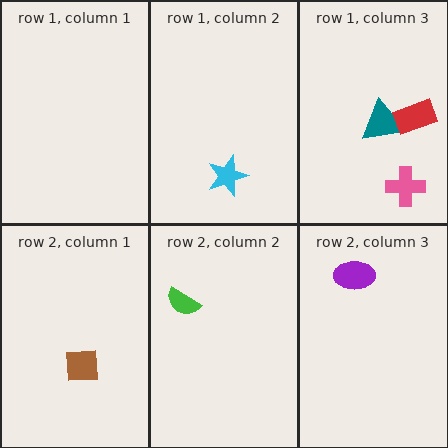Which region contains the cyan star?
The row 1, column 2 region.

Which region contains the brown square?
The row 2, column 1 region.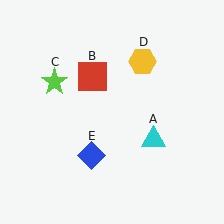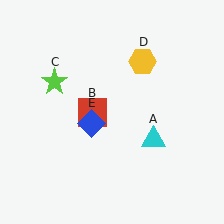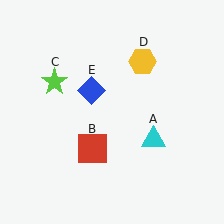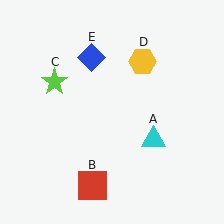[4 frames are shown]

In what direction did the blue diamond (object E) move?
The blue diamond (object E) moved up.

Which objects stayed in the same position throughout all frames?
Cyan triangle (object A) and lime star (object C) and yellow hexagon (object D) remained stationary.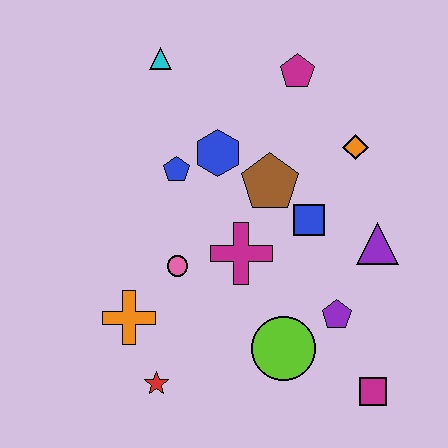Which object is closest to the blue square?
The brown pentagon is closest to the blue square.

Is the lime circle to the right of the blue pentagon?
Yes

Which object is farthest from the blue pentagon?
The magenta square is farthest from the blue pentagon.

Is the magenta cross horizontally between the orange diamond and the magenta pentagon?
No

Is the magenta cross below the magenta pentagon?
Yes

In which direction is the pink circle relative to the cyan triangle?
The pink circle is below the cyan triangle.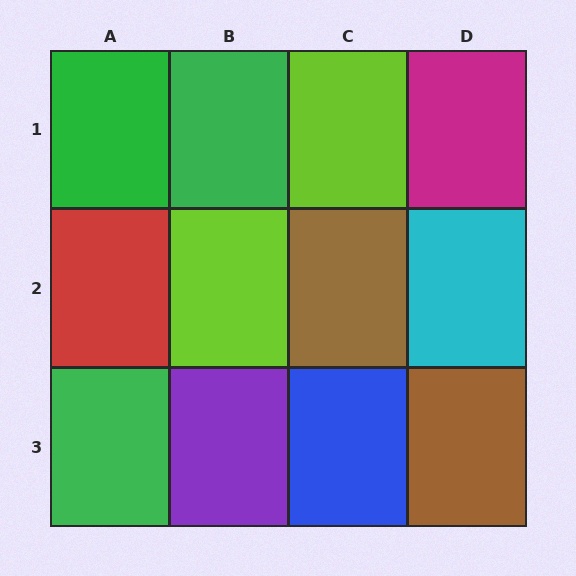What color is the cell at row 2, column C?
Brown.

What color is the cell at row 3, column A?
Green.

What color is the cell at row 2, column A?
Red.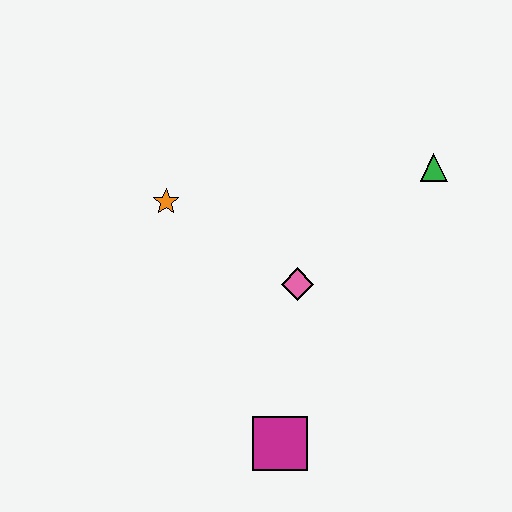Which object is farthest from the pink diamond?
The green triangle is farthest from the pink diamond.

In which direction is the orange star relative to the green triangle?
The orange star is to the left of the green triangle.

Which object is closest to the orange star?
The pink diamond is closest to the orange star.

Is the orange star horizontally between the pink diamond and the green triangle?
No